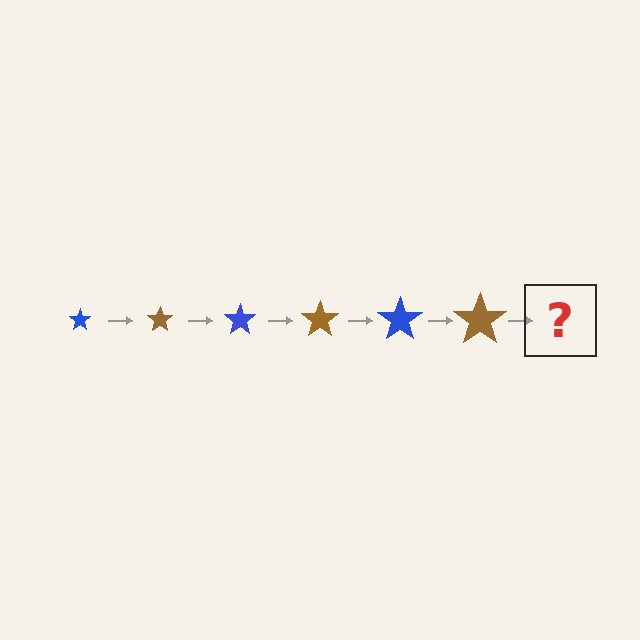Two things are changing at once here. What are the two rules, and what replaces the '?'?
The two rules are that the star grows larger each step and the color cycles through blue and brown. The '?' should be a blue star, larger than the previous one.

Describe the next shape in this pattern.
It should be a blue star, larger than the previous one.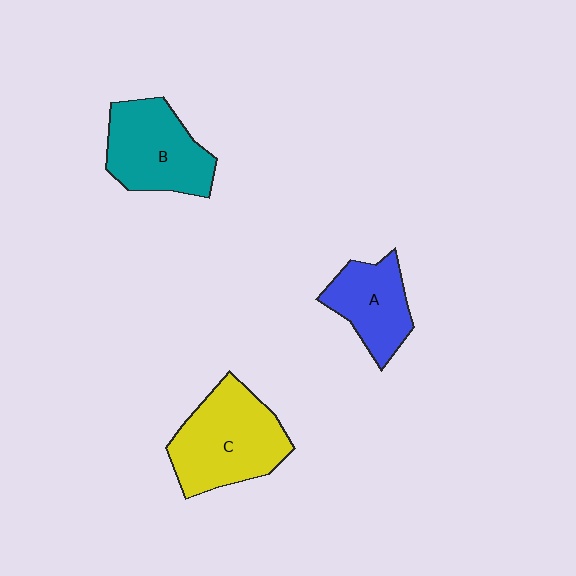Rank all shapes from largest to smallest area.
From largest to smallest: C (yellow), B (teal), A (blue).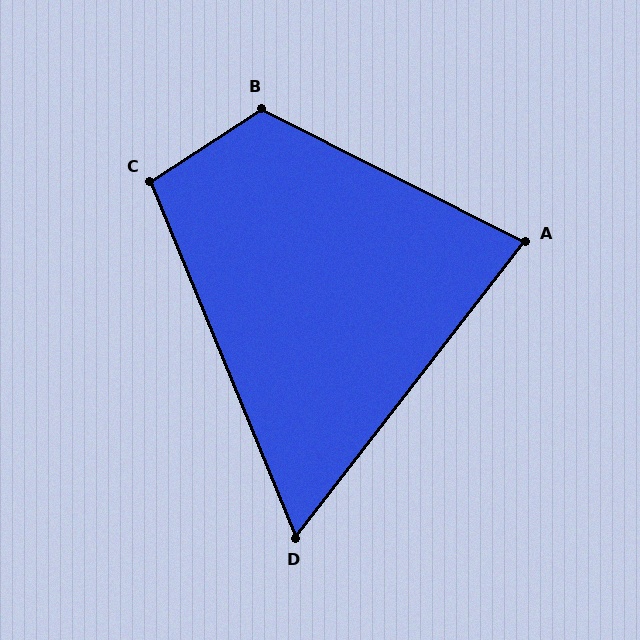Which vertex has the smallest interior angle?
D, at approximately 60 degrees.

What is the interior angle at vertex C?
Approximately 101 degrees (obtuse).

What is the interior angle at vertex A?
Approximately 79 degrees (acute).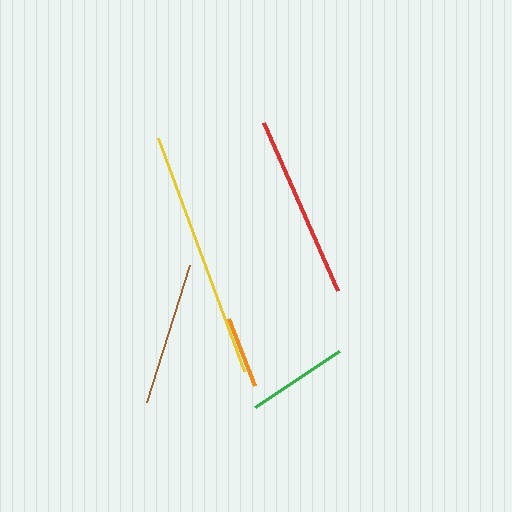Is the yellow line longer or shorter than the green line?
The yellow line is longer than the green line.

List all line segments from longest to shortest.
From longest to shortest: yellow, red, brown, green, orange.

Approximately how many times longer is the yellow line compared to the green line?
The yellow line is approximately 2.5 times the length of the green line.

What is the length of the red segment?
The red segment is approximately 183 pixels long.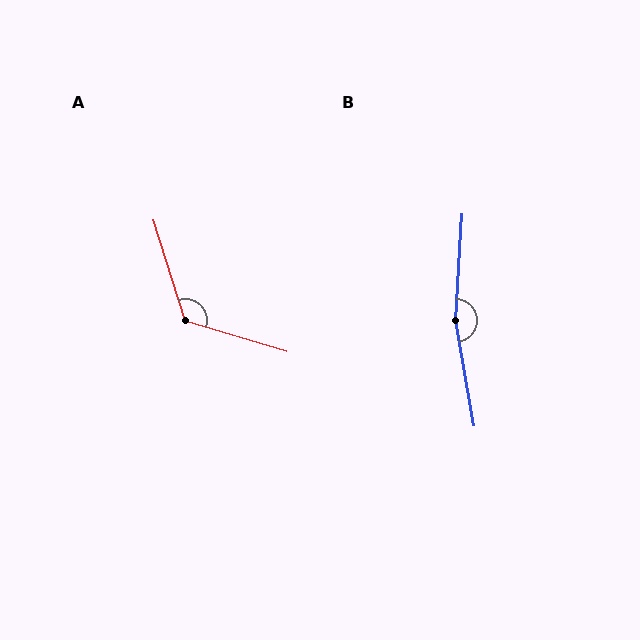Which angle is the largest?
B, at approximately 167 degrees.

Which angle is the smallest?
A, at approximately 125 degrees.